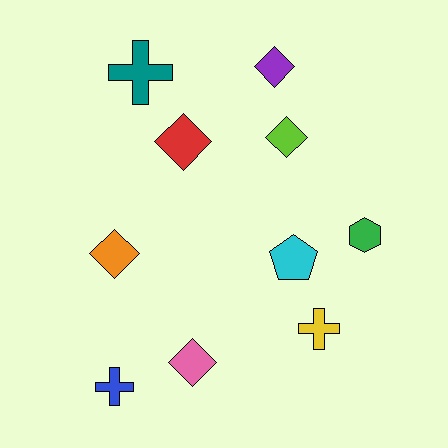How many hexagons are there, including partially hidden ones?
There is 1 hexagon.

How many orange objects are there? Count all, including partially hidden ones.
There is 1 orange object.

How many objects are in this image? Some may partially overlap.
There are 10 objects.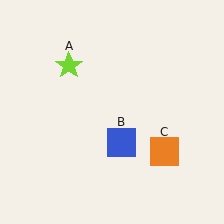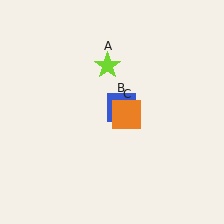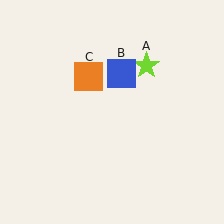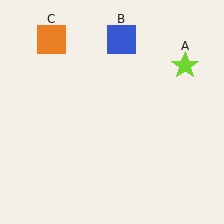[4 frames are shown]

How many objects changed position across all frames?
3 objects changed position: lime star (object A), blue square (object B), orange square (object C).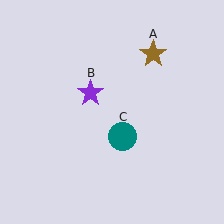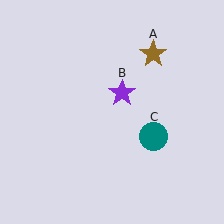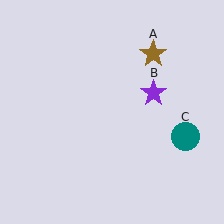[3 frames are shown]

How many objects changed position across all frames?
2 objects changed position: purple star (object B), teal circle (object C).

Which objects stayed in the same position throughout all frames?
Brown star (object A) remained stationary.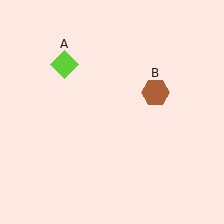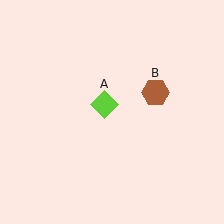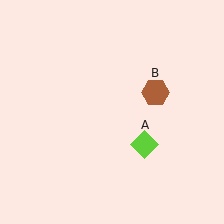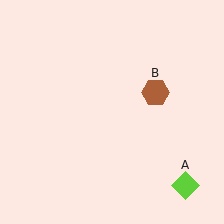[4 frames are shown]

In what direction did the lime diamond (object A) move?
The lime diamond (object A) moved down and to the right.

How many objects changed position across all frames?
1 object changed position: lime diamond (object A).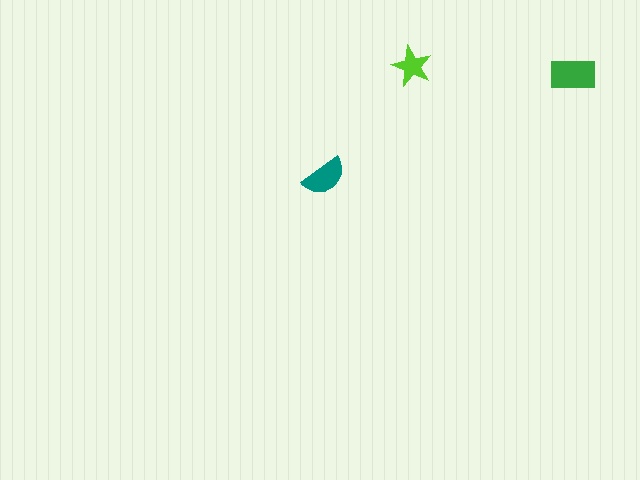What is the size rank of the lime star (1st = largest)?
3rd.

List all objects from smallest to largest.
The lime star, the teal semicircle, the green rectangle.